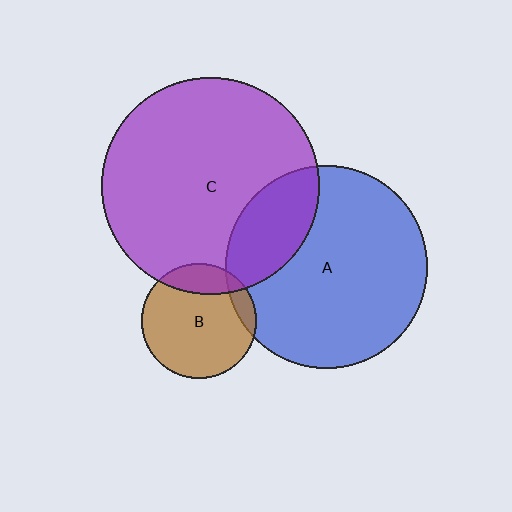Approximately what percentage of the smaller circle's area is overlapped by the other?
Approximately 25%.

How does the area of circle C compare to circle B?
Approximately 3.5 times.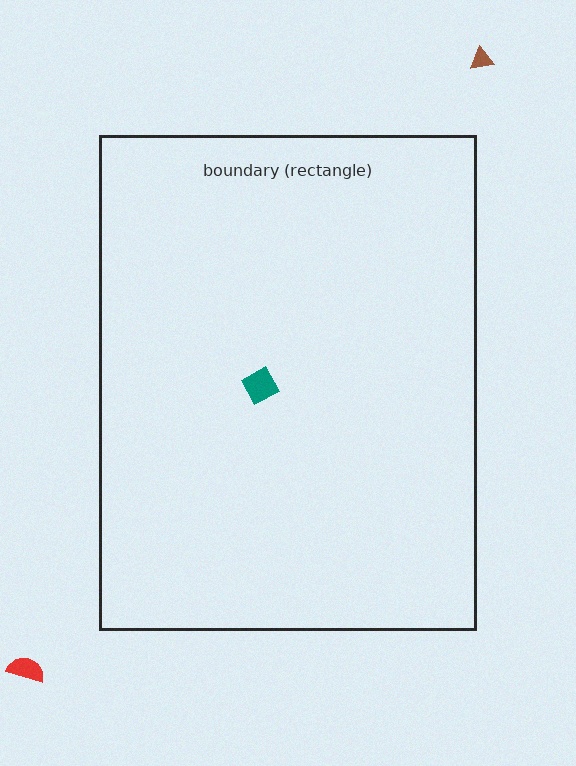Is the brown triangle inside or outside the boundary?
Outside.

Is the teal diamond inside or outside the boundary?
Inside.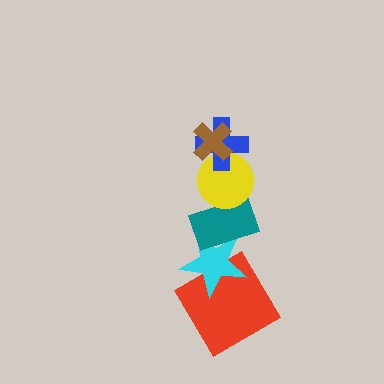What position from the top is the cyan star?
The cyan star is 5th from the top.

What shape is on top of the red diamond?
The cyan star is on top of the red diamond.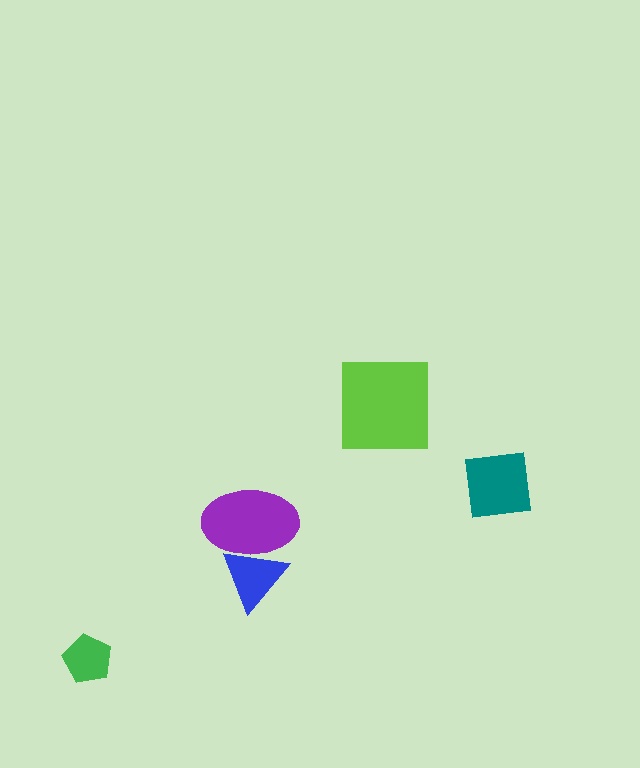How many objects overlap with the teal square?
0 objects overlap with the teal square.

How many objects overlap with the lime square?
0 objects overlap with the lime square.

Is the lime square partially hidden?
No, no other shape covers it.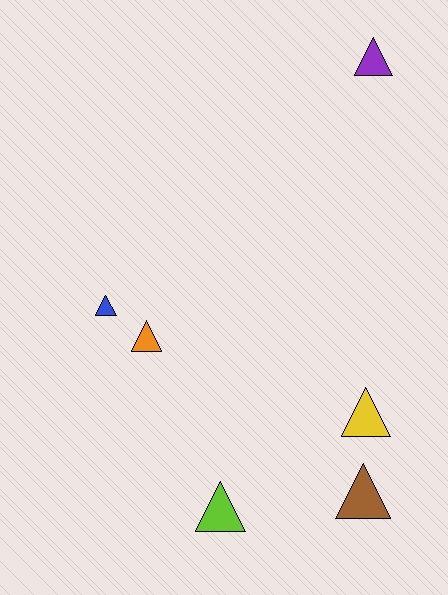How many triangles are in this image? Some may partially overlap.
There are 6 triangles.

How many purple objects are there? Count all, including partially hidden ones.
There is 1 purple object.